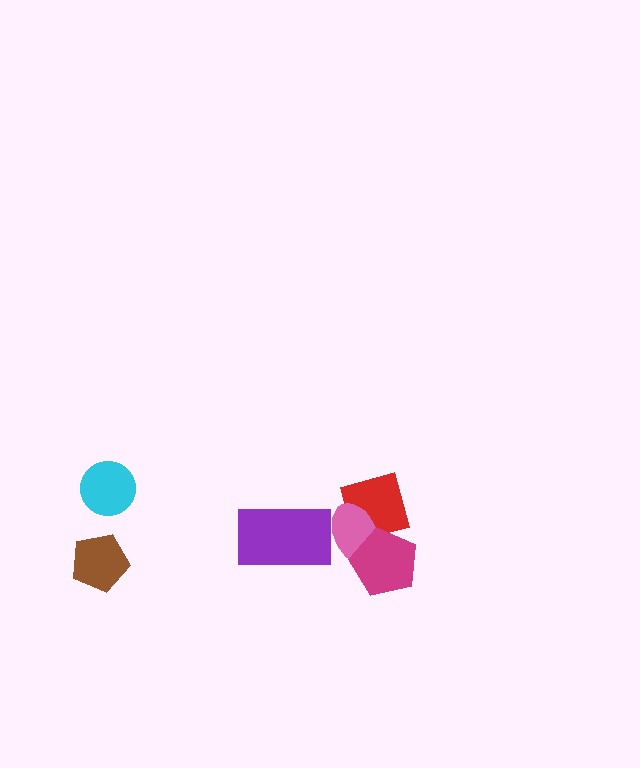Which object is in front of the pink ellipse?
The magenta pentagon is in front of the pink ellipse.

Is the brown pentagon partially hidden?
No, no other shape covers it.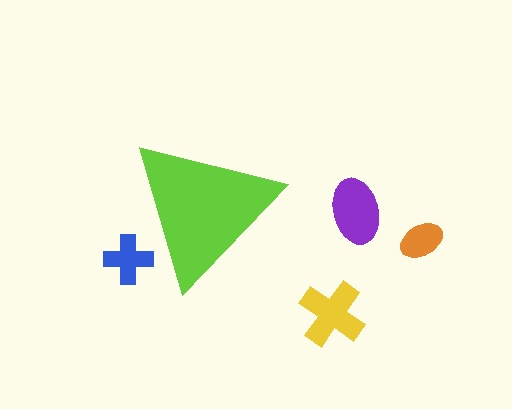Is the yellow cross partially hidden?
No, the yellow cross is fully visible.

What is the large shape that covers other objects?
A lime triangle.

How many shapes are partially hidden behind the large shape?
1 shape is partially hidden.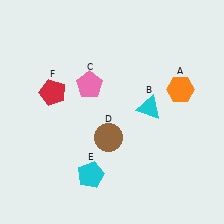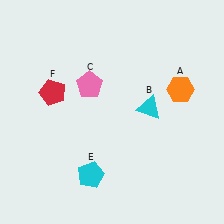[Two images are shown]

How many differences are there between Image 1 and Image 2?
There is 1 difference between the two images.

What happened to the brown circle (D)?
The brown circle (D) was removed in Image 2. It was in the bottom-left area of Image 1.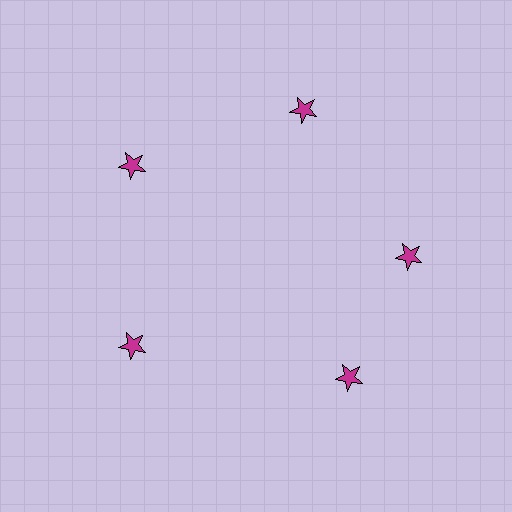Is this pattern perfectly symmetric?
No. The 5 magenta stars are arranged in a ring, but one element near the 5 o'clock position is rotated out of alignment along the ring, breaking the 5-fold rotational symmetry.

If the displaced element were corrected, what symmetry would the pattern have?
It would have 5-fold rotational symmetry — the pattern would map onto itself every 72 degrees.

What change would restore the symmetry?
The symmetry would be restored by rotating it back into even spacing with its neighbors so that all 5 stars sit at equal angles and equal distance from the center.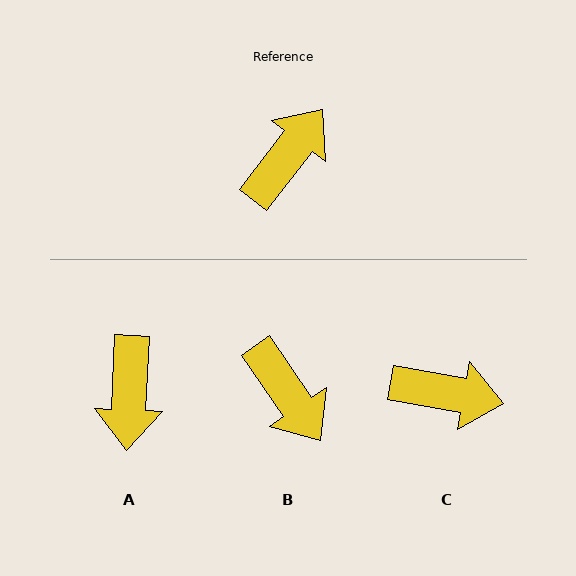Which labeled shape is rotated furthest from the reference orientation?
A, about 145 degrees away.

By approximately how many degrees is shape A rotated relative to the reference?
Approximately 145 degrees clockwise.